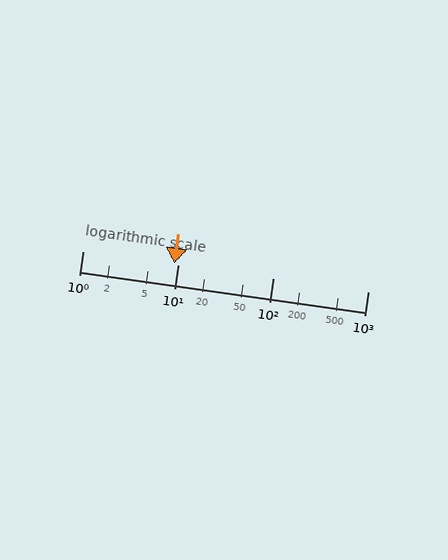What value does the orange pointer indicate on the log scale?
The pointer indicates approximately 9.1.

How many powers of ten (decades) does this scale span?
The scale spans 3 decades, from 1 to 1000.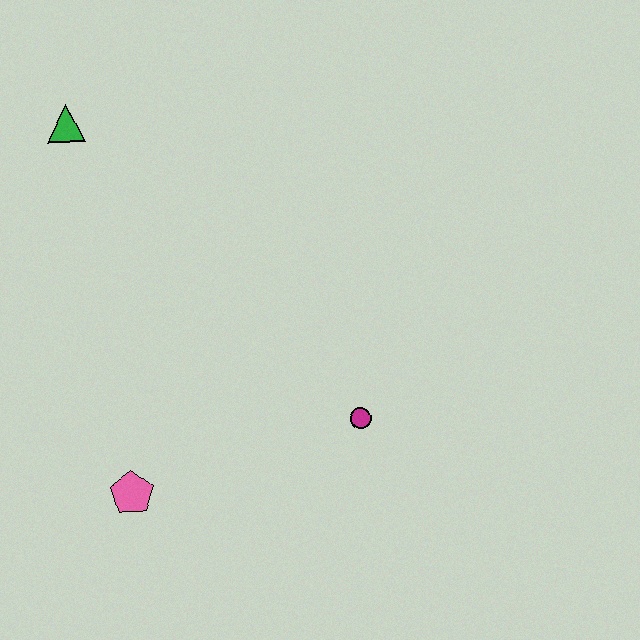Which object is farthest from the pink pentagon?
The green triangle is farthest from the pink pentagon.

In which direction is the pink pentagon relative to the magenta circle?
The pink pentagon is to the left of the magenta circle.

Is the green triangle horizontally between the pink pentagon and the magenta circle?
No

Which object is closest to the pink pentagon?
The magenta circle is closest to the pink pentagon.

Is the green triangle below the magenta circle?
No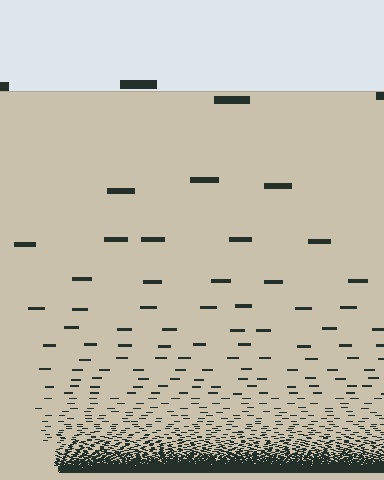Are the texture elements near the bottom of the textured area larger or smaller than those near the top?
Smaller. The gradient is inverted — elements near the bottom are smaller and denser.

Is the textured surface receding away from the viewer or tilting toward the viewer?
The surface appears to tilt toward the viewer. Texture elements get larger and sparser toward the top.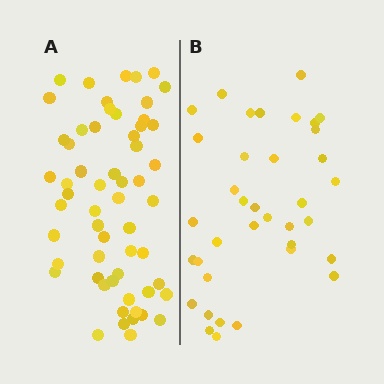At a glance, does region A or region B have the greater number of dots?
Region A (the left region) has more dots.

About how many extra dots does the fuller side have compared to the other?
Region A has approximately 20 more dots than region B.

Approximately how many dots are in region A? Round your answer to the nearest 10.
About 60 dots. (The exact count is 58, which rounds to 60.)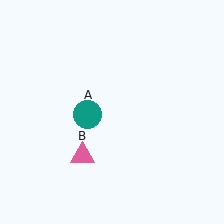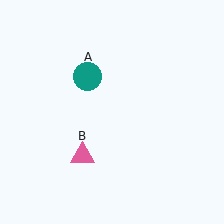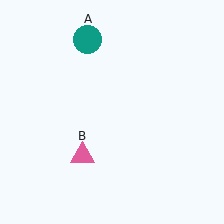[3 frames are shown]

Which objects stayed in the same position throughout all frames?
Pink triangle (object B) remained stationary.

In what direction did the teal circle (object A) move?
The teal circle (object A) moved up.